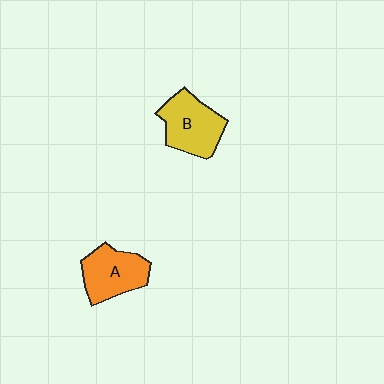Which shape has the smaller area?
Shape A (orange).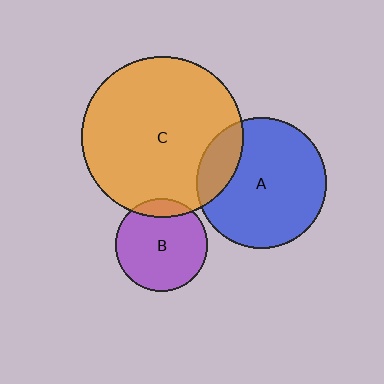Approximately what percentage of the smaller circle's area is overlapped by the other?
Approximately 10%.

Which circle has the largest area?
Circle C (orange).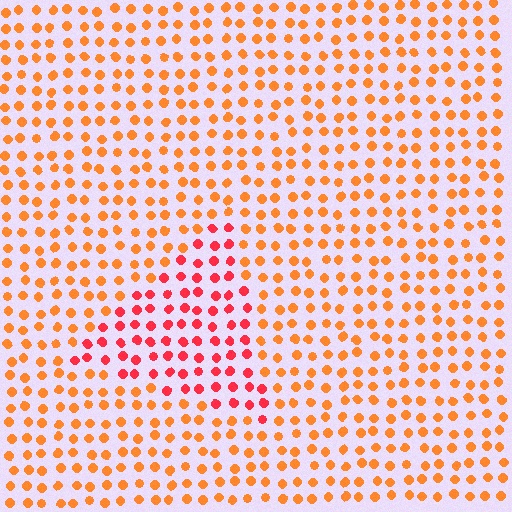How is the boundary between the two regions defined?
The boundary is defined purely by a slight shift in hue (about 33 degrees). Spacing, size, and orientation are identical on both sides.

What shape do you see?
I see a triangle.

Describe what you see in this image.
The image is filled with small orange elements in a uniform arrangement. A triangle-shaped region is visible where the elements are tinted to a slightly different hue, forming a subtle color boundary.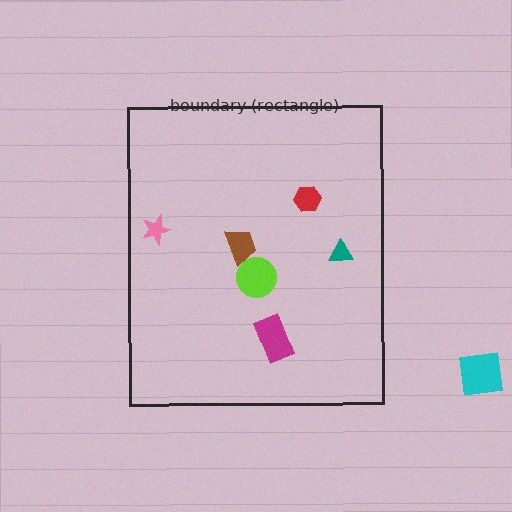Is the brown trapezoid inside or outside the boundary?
Inside.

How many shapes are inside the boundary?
6 inside, 1 outside.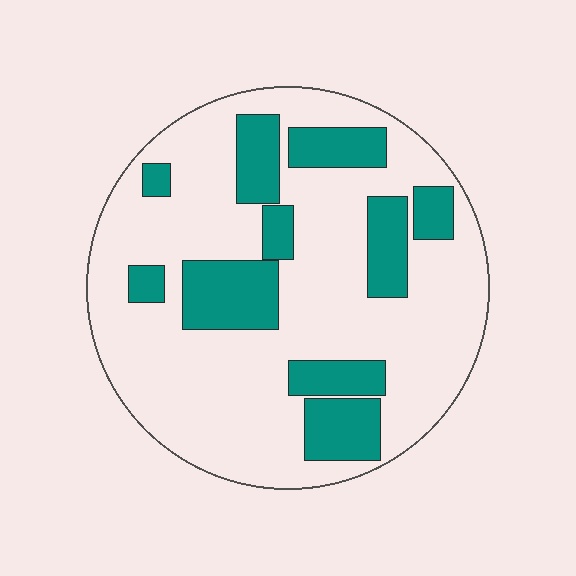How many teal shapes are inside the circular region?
10.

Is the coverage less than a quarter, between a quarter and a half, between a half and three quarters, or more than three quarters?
Between a quarter and a half.